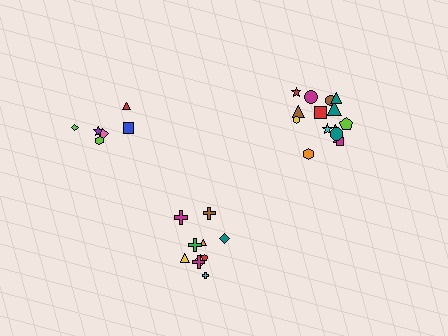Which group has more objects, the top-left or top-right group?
The top-right group.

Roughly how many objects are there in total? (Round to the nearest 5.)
Roughly 30 objects in total.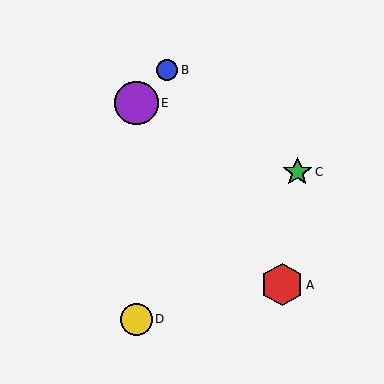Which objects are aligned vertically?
Objects D, E are aligned vertically.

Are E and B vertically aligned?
No, E is at x≈137 and B is at x≈167.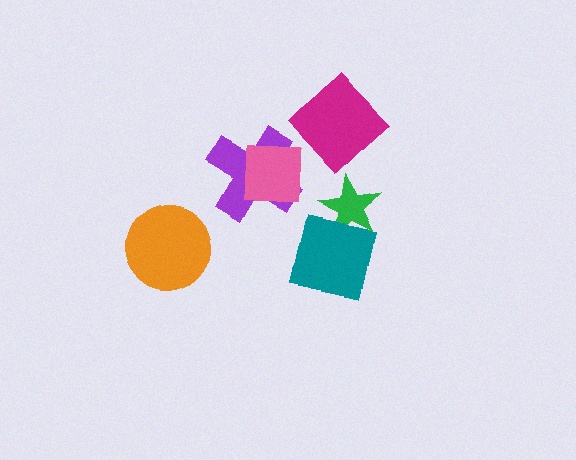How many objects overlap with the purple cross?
1 object overlaps with the purple cross.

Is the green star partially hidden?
Yes, it is partially covered by another shape.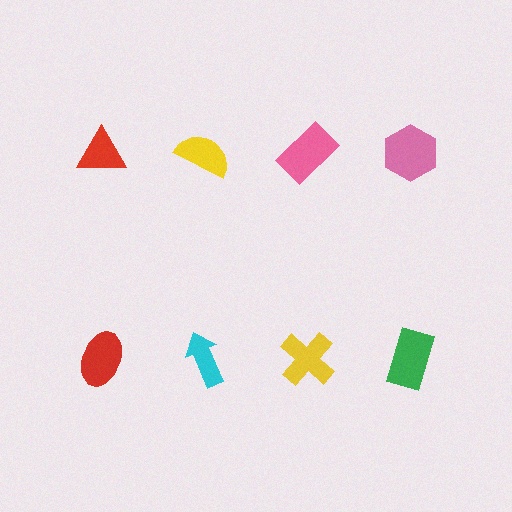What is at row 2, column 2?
A cyan arrow.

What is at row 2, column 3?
A yellow cross.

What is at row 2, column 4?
A green rectangle.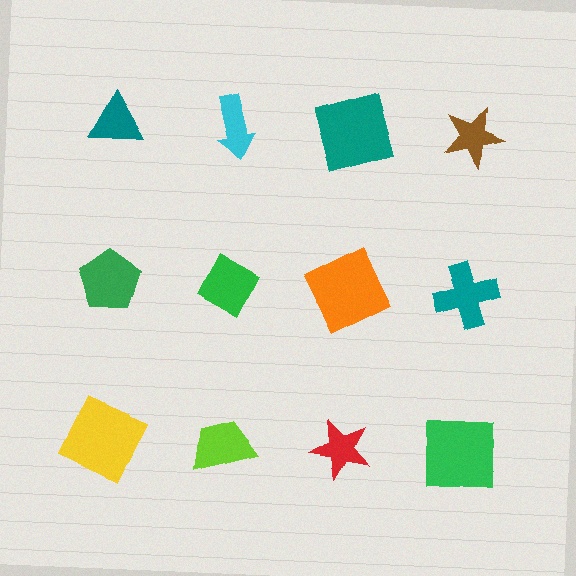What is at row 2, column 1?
A green pentagon.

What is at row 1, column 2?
A cyan arrow.